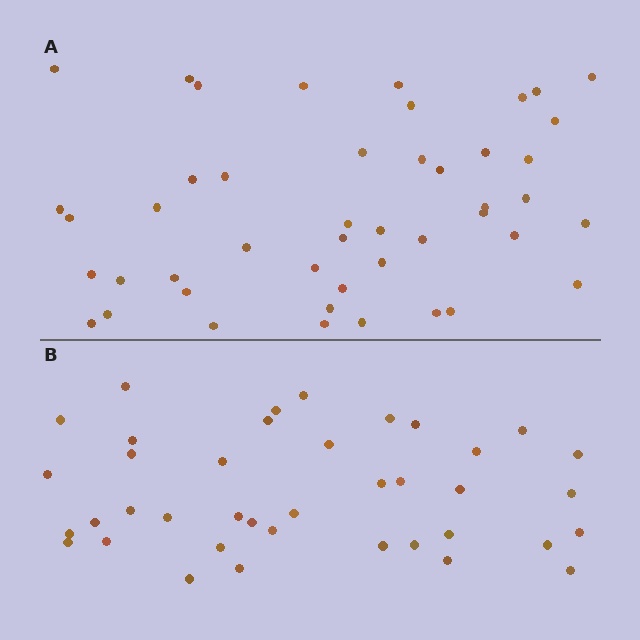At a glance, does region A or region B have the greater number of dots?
Region A (the top region) has more dots.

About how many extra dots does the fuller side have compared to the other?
Region A has roughly 8 or so more dots than region B.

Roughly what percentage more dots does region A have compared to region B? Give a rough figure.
About 20% more.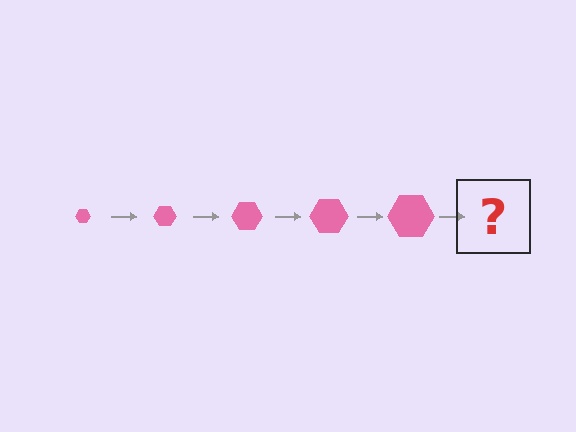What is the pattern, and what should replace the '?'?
The pattern is that the hexagon gets progressively larger each step. The '?' should be a pink hexagon, larger than the previous one.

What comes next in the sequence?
The next element should be a pink hexagon, larger than the previous one.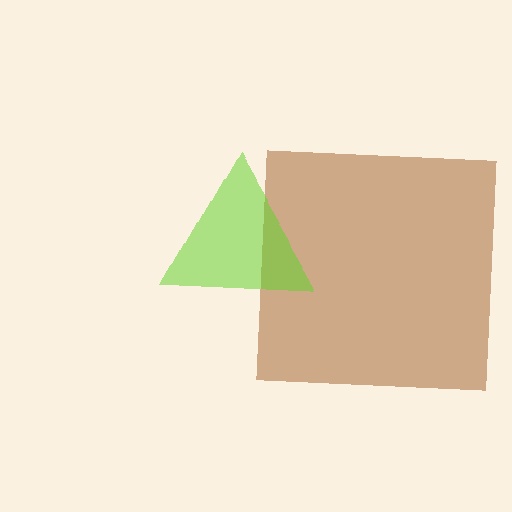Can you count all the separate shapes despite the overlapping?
Yes, there are 2 separate shapes.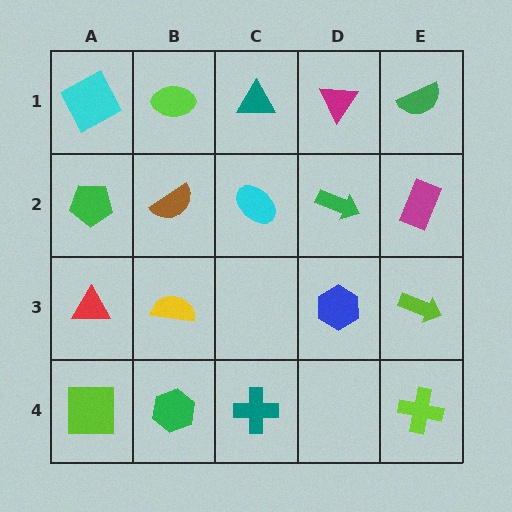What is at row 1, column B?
A lime ellipse.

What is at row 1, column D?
A magenta triangle.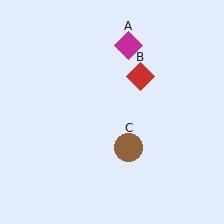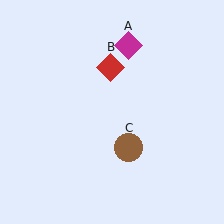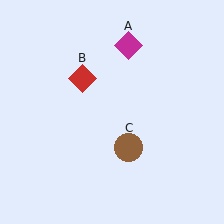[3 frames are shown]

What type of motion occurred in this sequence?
The red diamond (object B) rotated counterclockwise around the center of the scene.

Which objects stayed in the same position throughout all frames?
Magenta diamond (object A) and brown circle (object C) remained stationary.